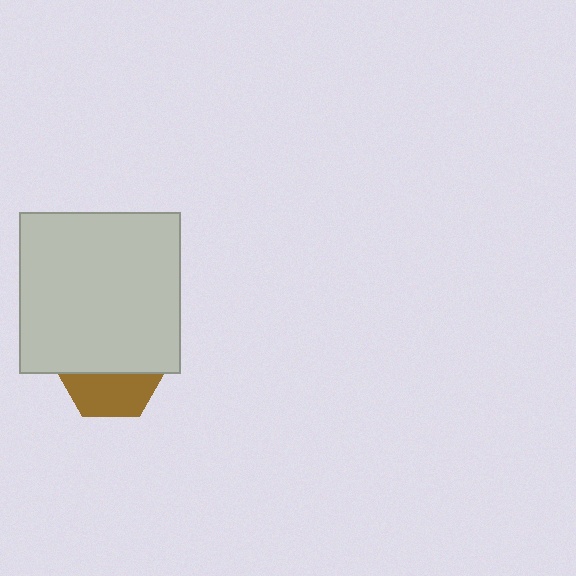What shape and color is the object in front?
The object in front is a light gray square.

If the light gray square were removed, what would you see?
You would see the complete brown hexagon.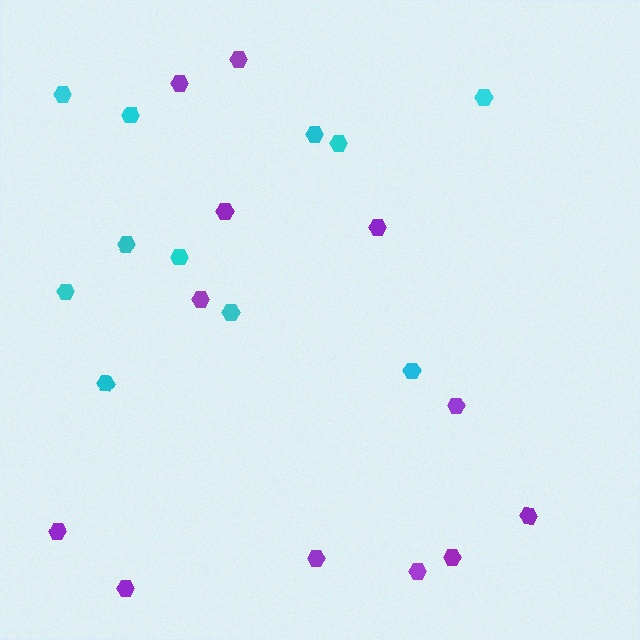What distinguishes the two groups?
There are 2 groups: one group of purple hexagons (12) and one group of cyan hexagons (11).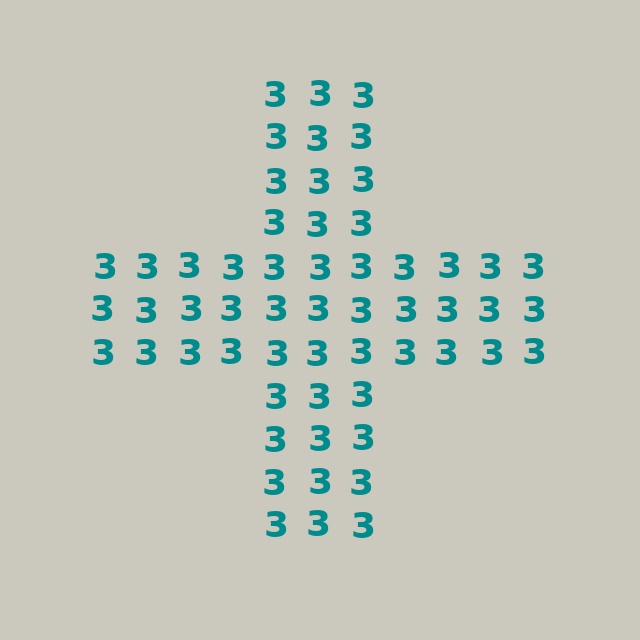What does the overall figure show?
The overall figure shows a cross.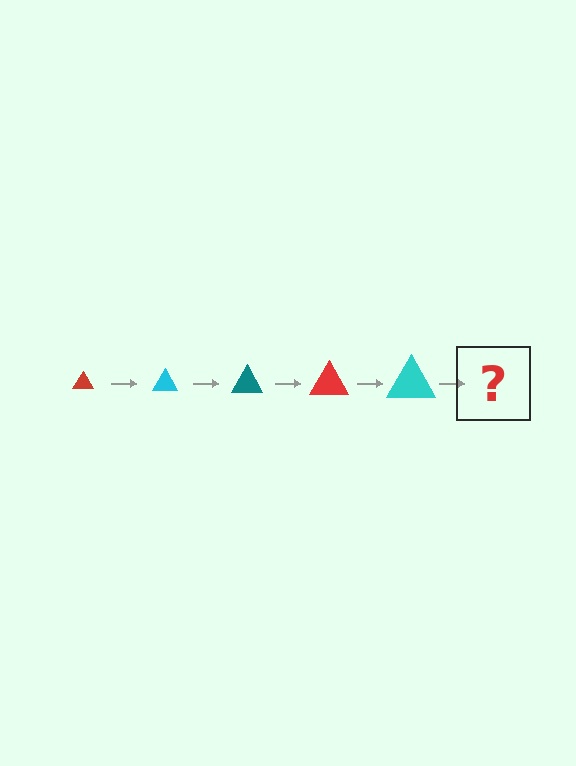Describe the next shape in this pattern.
It should be a teal triangle, larger than the previous one.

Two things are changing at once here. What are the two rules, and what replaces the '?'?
The two rules are that the triangle grows larger each step and the color cycles through red, cyan, and teal. The '?' should be a teal triangle, larger than the previous one.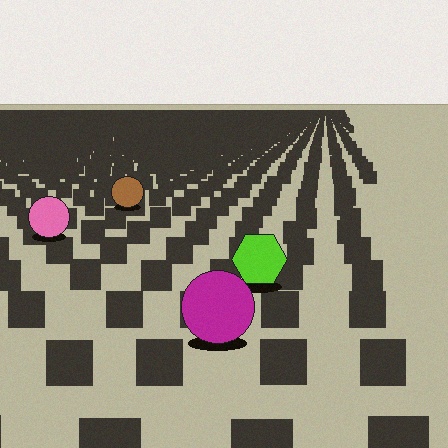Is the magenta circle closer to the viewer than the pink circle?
Yes. The magenta circle is closer — you can tell from the texture gradient: the ground texture is coarser near it.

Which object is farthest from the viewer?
The brown circle is farthest from the viewer. It appears smaller and the ground texture around it is denser.